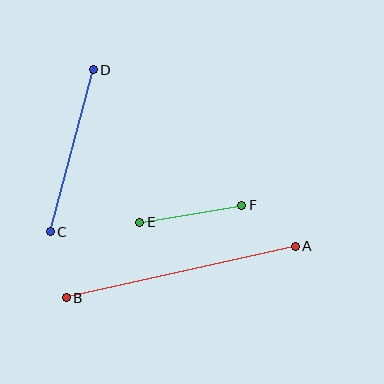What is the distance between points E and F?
The distance is approximately 103 pixels.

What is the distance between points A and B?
The distance is approximately 235 pixels.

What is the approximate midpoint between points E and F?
The midpoint is at approximately (191, 214) pixels.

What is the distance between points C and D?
The distance is approximately 168 pixels.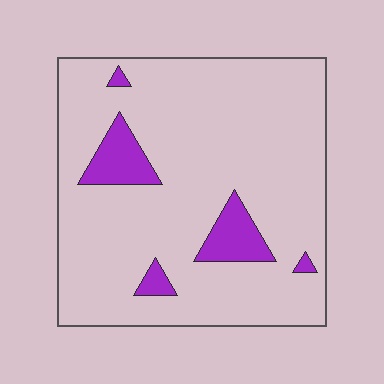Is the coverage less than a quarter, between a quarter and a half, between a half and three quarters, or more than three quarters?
Less than a quarter.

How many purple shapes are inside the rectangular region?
5.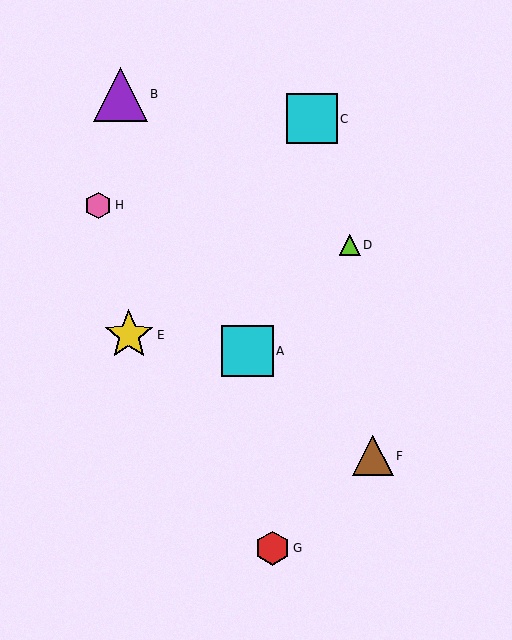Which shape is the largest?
The purple triangle (labeled B) is the largest.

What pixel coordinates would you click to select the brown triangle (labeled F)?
Click at (373, 456) to select the brown triangle F.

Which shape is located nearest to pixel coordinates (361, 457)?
The brown triangle (labeled F) at (373, 456) is nearest to that location.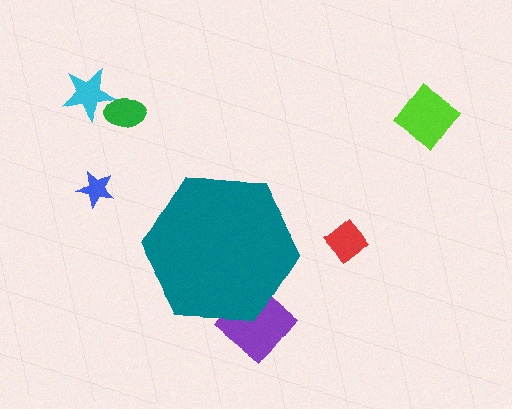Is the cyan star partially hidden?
No, the cyan star is fully visible.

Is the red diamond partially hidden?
No, the red diamond is fully visible.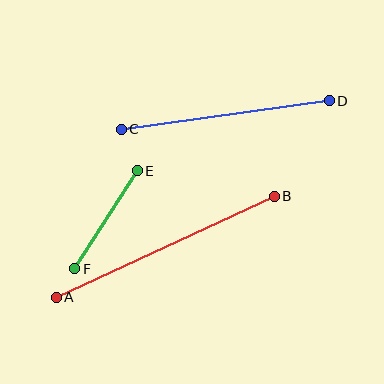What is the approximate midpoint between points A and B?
The midpoint is at approximately (165, 247) pixels.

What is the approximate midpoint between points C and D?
The midpoint is at approximately (225, 115) pixels.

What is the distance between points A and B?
The distance is approximately 241 pixels.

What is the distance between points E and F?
The distance is approximately 116 pixels.